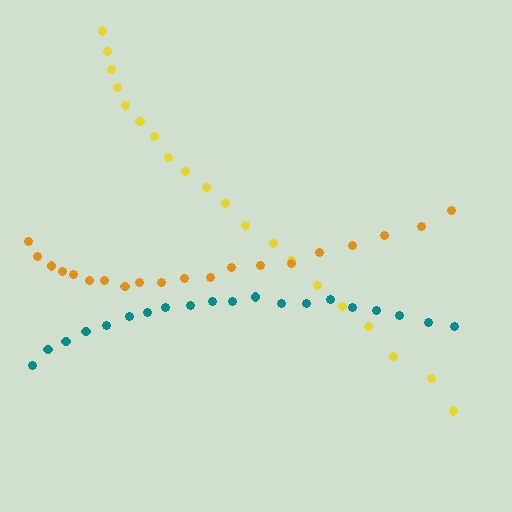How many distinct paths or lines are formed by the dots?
There are 3 distinct paths.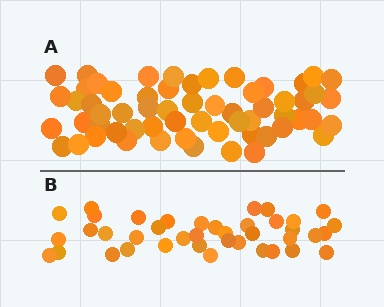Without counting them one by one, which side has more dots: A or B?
Region A (the top region) has more dots.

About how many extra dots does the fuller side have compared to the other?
Region A has approximately 20 more dots than region B.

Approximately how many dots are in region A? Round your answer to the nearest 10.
About 60 dots.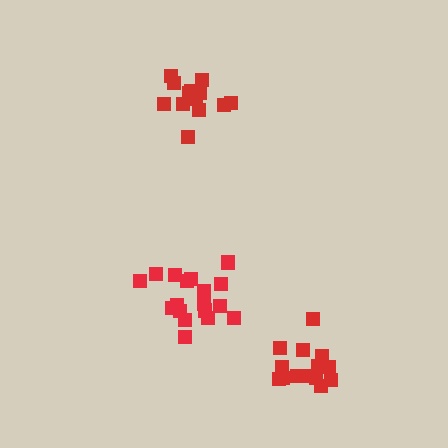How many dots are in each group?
Group 1: 18 dots, Group 2: 14 dots, Group 3: 14 dots (46 total).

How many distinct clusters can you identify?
There are 3 distinct clusters.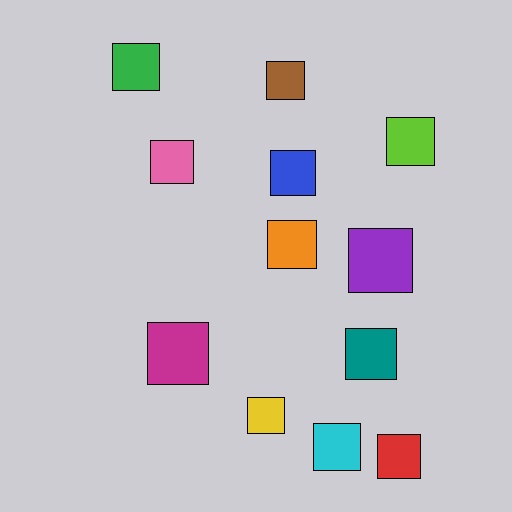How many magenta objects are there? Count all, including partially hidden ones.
There is 1 magenta object.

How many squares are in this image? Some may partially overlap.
There are 12 squares.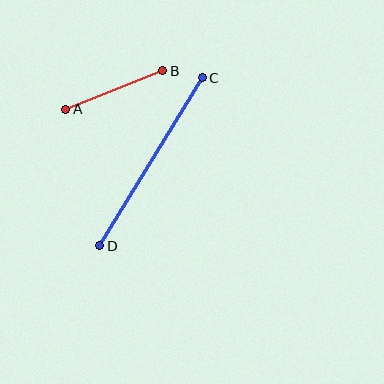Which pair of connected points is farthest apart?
Points C and D are farthest apart.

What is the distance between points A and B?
The distance is approximately 105 pixels.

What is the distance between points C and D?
The distance is approximately 197 pixels.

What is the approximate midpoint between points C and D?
The midpoint is at approximately (151, 162) pixels.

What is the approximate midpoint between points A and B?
The midpoint is at approximately (114, 90) pixels.